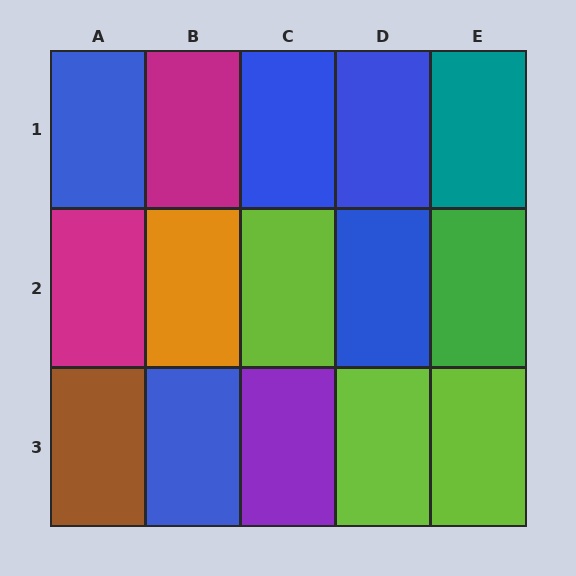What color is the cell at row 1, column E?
Teal.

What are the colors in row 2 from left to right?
Magenta, orange, lime, blue, green.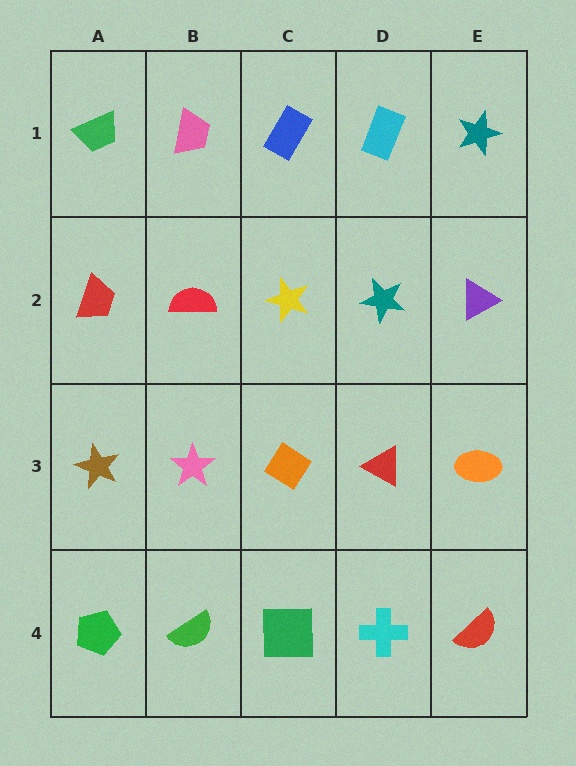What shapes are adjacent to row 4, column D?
A red triangle (row 3, column D), a green square (row 4, column C), a red semicircle (row 4, column E).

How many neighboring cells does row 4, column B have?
3.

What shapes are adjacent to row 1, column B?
A red semicircle (row 2, column B), a green trapezoid (row 1, column A), a blue rectangle (row 1, column C).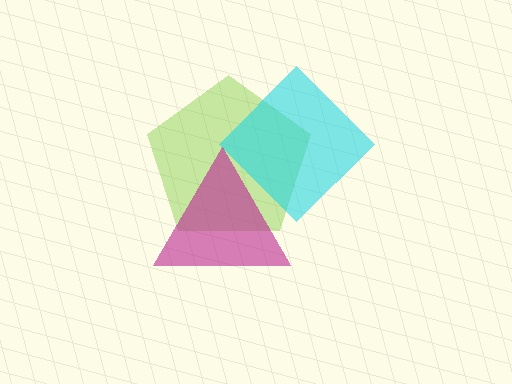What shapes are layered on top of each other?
The layered shapes are: a lime pentagon, a cyan diamond, a magenta triangle.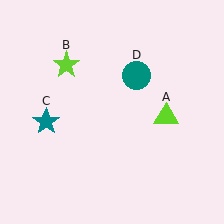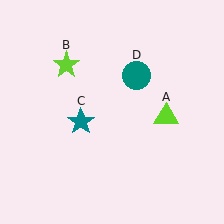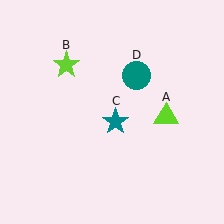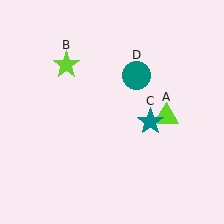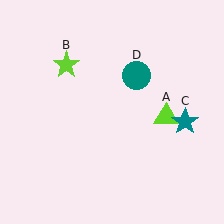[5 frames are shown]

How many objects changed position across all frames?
1 object changed position: teal star (object C).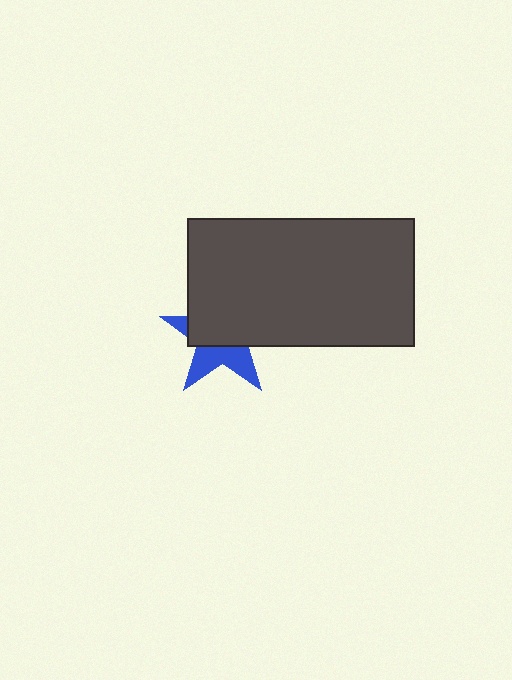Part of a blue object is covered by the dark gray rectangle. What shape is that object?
It is a star.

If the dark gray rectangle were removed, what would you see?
You would see the complete blue star.